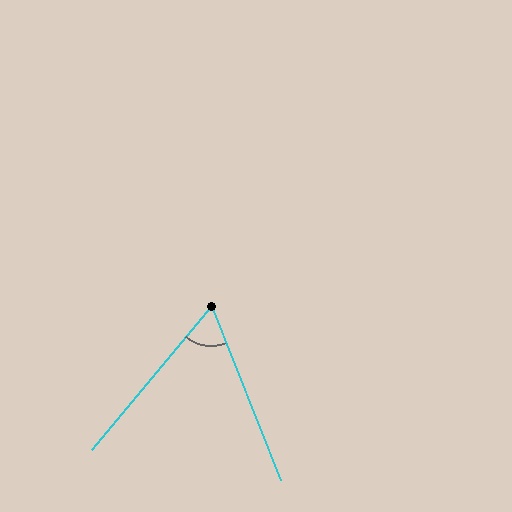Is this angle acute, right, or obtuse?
It is acute.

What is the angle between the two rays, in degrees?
Approximately 62 degrees.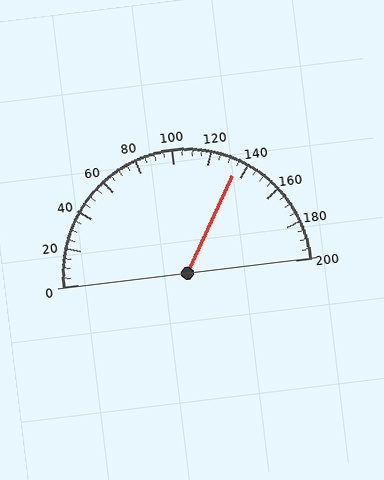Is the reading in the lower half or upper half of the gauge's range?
The reading is in the upper half of the range (0 to 200).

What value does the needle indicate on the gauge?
The needle indicates approximately 135.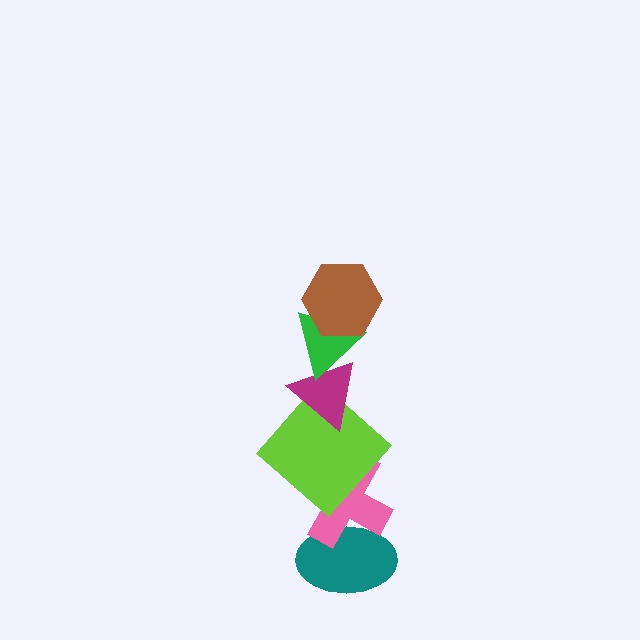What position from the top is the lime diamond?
The lime diamond is 4th from the top.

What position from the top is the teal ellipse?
The teal ellipse is 6th from the top.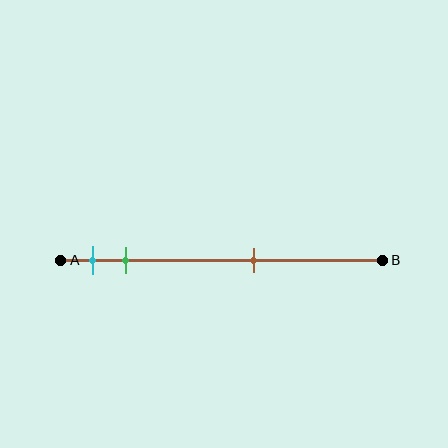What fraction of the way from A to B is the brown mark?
The brown mark is approximately 60% (0.6) of the way from A to B.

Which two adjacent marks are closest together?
The cyan and green marks are the closest adjacent pair.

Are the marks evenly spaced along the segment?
No, the marks are not evenly spaced.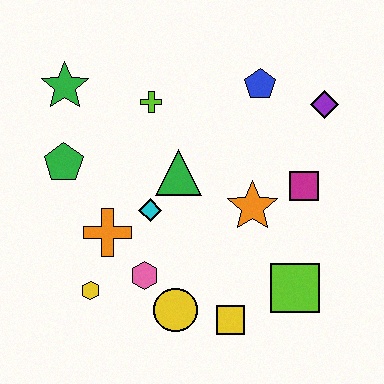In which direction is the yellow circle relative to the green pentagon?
The yellow circle is below the green pentagon.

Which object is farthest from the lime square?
The green star is farthest from the lime square.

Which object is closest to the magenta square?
The orange star is closest to the magenta square.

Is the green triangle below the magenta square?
No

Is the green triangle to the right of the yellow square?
No